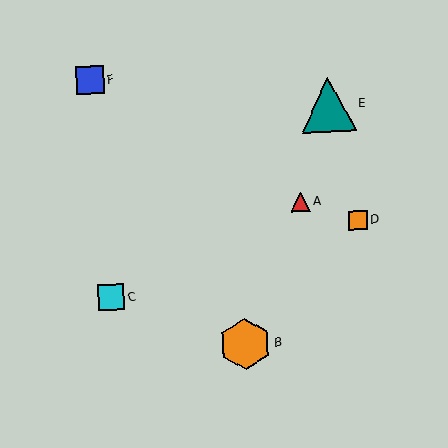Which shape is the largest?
The teal triangle (labeled E) is the largest.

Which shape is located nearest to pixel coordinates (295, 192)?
The red triangle (labeled A) at (301, 202) is nearest to that location.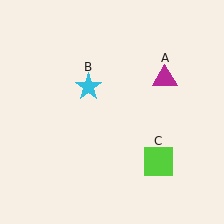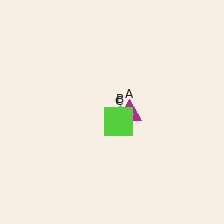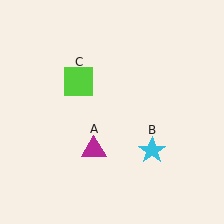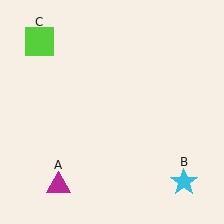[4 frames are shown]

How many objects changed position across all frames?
3 objects changed position: magenta triangle (object A), cyan star (object B), lime square (object C).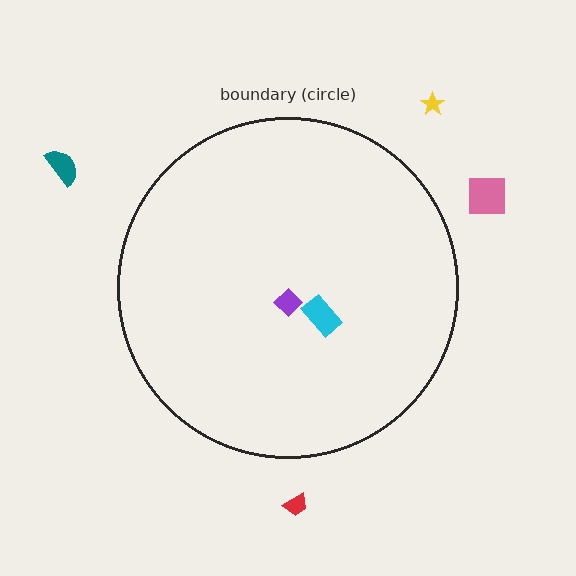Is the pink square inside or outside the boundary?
Outside.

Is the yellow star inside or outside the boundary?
Outside.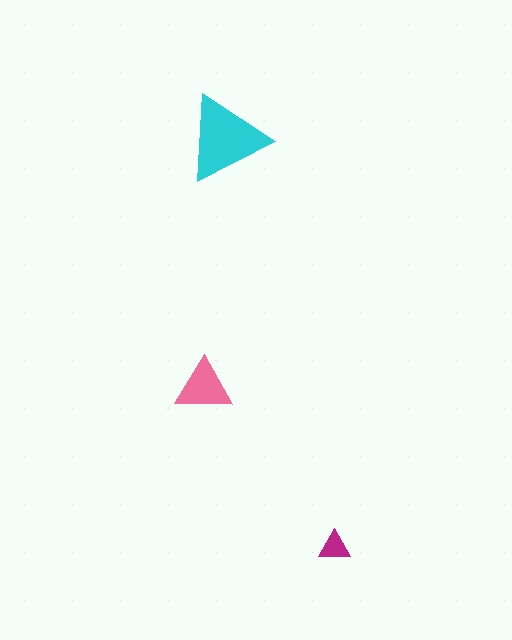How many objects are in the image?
There are 3 objects in the image.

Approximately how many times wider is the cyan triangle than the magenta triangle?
About 2.5 times wider.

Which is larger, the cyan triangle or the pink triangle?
The cyan one.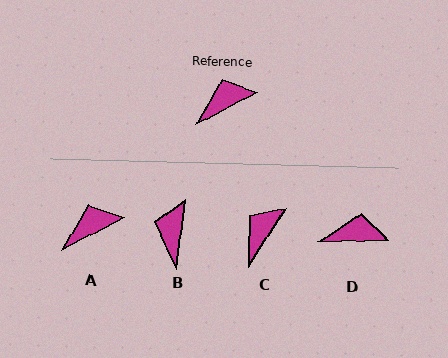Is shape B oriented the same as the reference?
No, it is off by about 54 degrees.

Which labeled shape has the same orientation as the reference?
A.